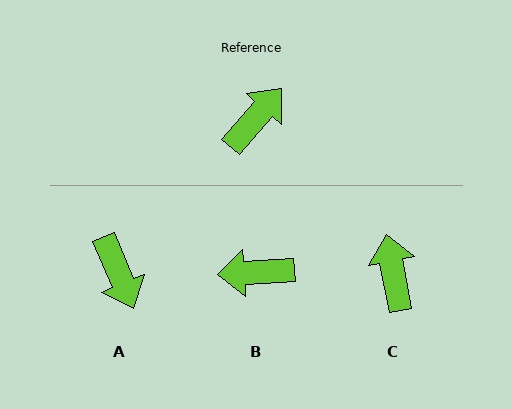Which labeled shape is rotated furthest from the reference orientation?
B, about 135 degrees away.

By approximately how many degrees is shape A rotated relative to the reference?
Approximately 116 degrees clockwise.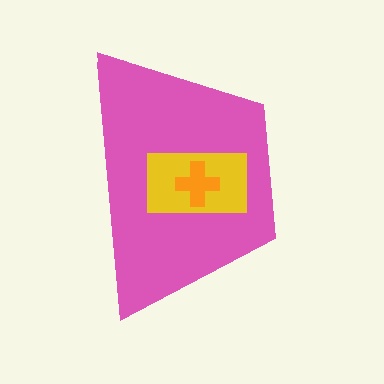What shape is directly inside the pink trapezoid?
The yellow rectangle.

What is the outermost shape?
The pink trapezoid.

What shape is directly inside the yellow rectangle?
The orange cross.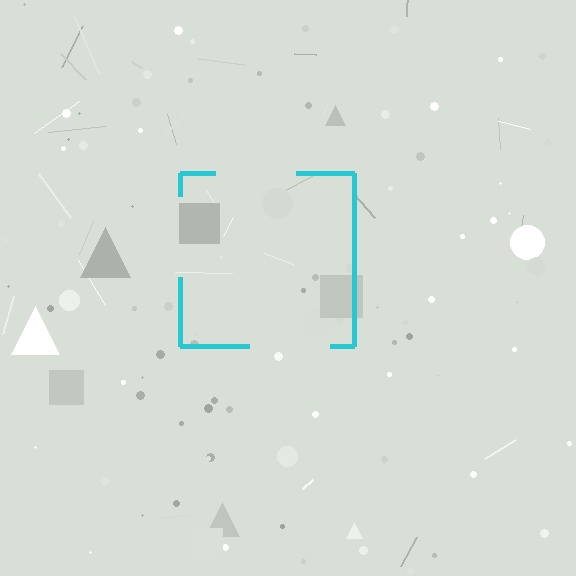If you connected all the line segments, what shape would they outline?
They would outline a square.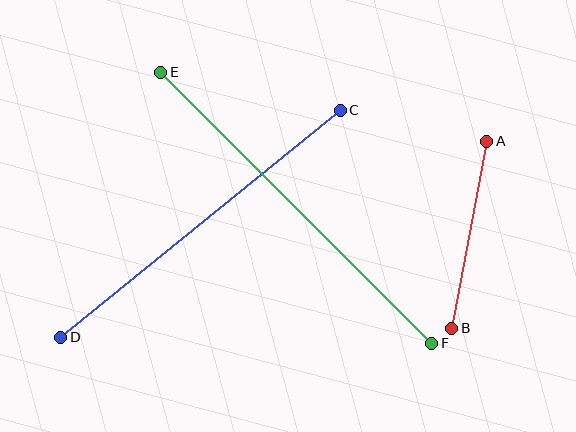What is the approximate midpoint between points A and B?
The midpoint is at approximately (469, 235) pixels.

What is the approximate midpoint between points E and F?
The midpoint is at approximately (296, 208) pixels.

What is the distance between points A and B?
The distance is approximately 190 pixels.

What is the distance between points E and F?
The distance is approximately 383 pixels.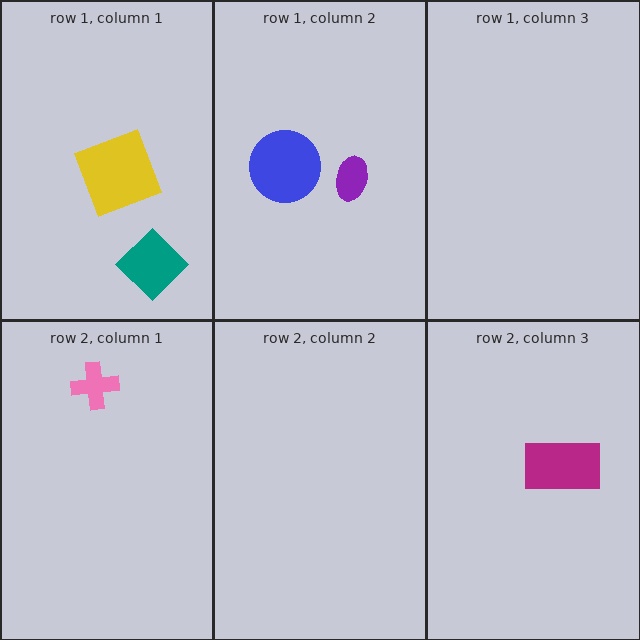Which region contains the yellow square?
The row 1, column 1 region.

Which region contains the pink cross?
The row 2, column 1 region.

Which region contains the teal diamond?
The row 1, column 1 region.